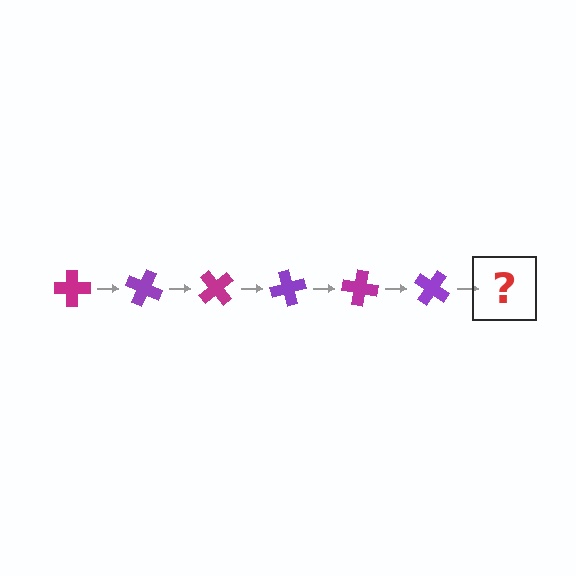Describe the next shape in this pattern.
It should be a magenta cross, rotated 150 degrees from the start.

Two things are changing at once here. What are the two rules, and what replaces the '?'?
The two rules are that it rotates 25 degrees each step and the color cycles through magenta and purple. The '?' should be a magenta cross, rotated 150 degrees from the start.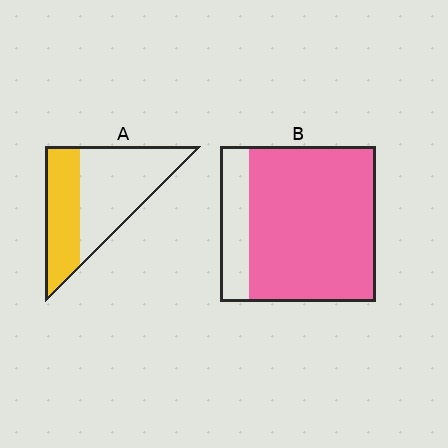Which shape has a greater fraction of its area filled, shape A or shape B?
Shape B.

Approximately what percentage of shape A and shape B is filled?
A is approximately 40% and B is approximately 80%.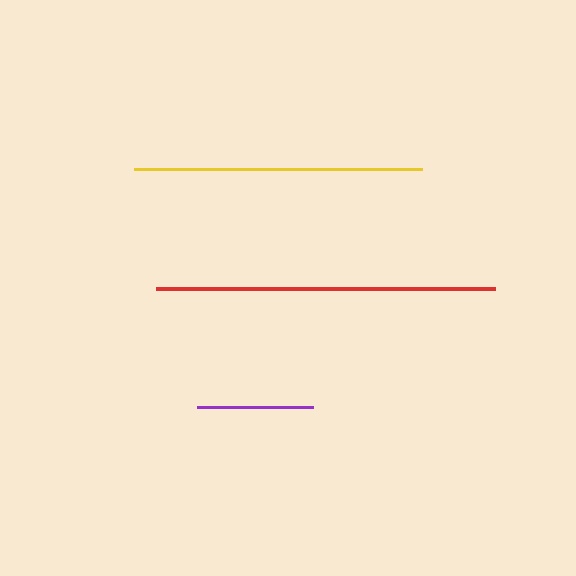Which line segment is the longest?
The red line is the longest at approximately 339 pixels.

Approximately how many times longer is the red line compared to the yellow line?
The red line is approximately 1.2 times the length of the yellow line.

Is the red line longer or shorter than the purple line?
The red line is longer than the purple line.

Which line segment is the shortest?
The purple line is the shortest at approximately 116 pixels.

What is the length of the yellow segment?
The yellow segment is approximately 288 pixels long.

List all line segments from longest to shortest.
From longest to shortest: red, yellow, purple.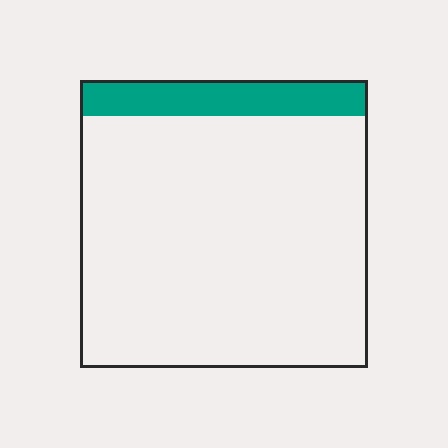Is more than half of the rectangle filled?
No.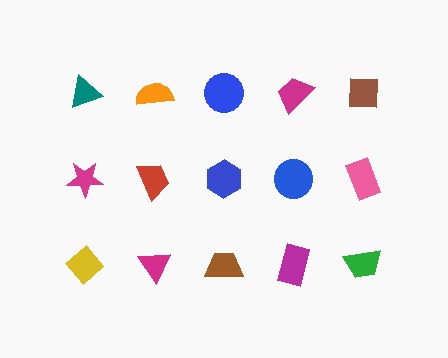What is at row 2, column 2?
A red trapezoid.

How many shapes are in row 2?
5 shapes.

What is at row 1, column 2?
An orange semicircle.